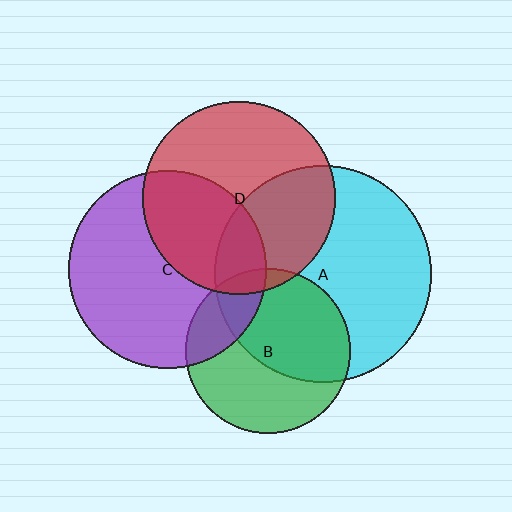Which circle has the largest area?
Circle A (cyan).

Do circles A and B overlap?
Yes.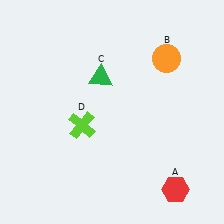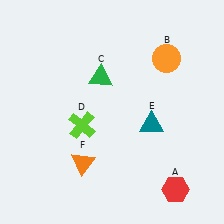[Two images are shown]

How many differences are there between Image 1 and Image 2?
There are 2 differences between the two images.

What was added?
A teal triangle (E), an orange triangle (F) were added in Image 2.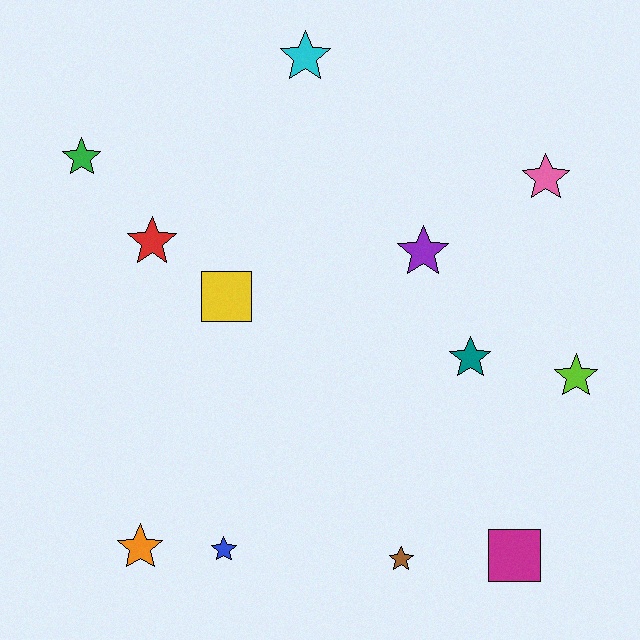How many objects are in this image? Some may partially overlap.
There are 12 objects.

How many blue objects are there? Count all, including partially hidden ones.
There is 1 blue object.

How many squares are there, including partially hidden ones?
There are 2 squares.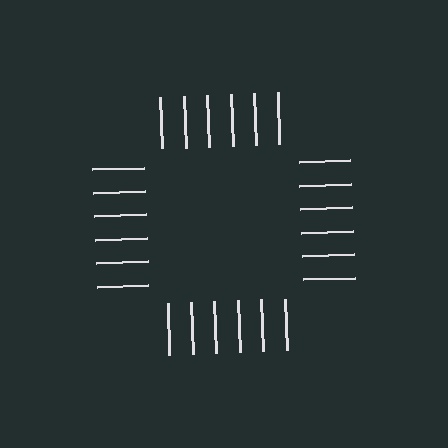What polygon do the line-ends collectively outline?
An illusory square — the line segments terminate on its edges but no continuous stroke is drawn.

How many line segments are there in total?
24 — 6 along each of the 4 edges.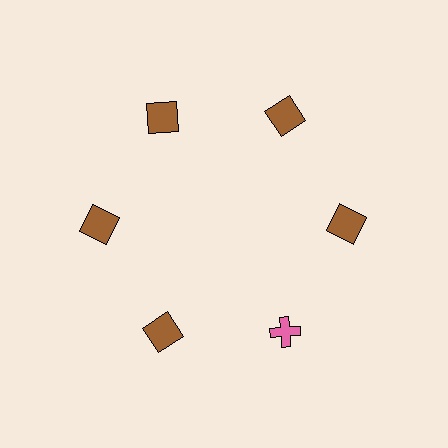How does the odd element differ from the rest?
It differs in both color (pink instead of brown) and shape (cross instead of square).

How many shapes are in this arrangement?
There are 6 shapes arranged in a ring pattern.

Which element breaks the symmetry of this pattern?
The pink cross at roughly the 5 o'clock position breaks the symmetry. All other shapes are brown squares.